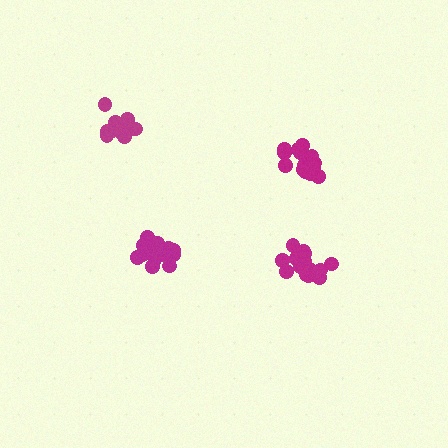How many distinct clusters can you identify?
There are 4 distinct clusters.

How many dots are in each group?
Group 1: 17 dots, Group 2: 18 dots, Group 3: 18 dots, Group 4: 16 dots (69 total).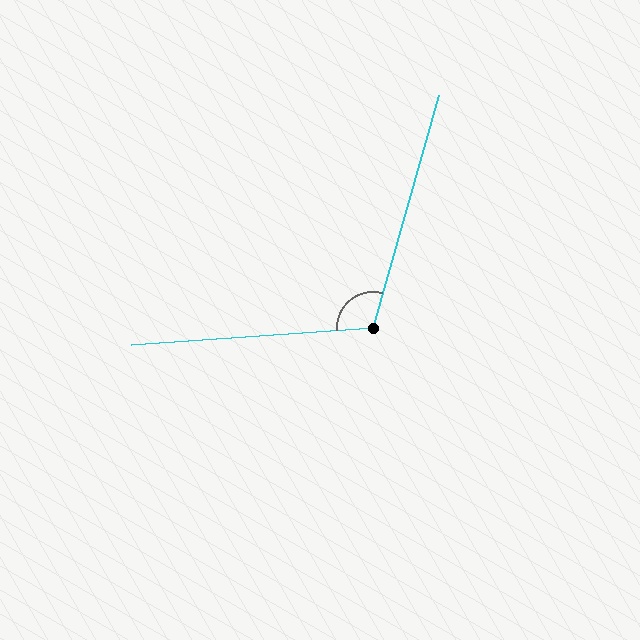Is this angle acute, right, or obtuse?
It is obtuse.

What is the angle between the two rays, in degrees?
Approximately 110 degrees.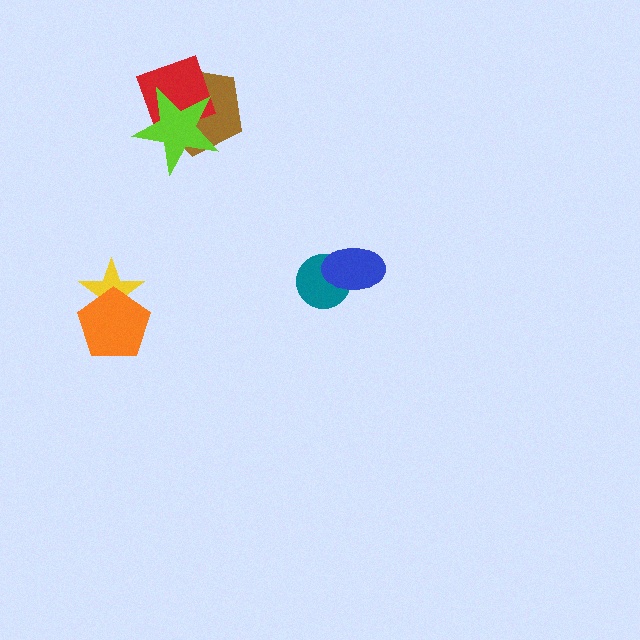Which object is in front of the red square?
The lime star is in front of the red square.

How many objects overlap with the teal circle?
1 object overlaps with the teal circle.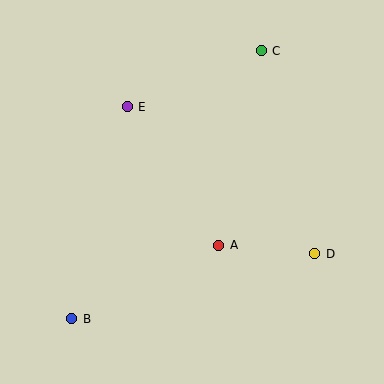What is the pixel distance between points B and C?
The distance between B and C is 328 pixels.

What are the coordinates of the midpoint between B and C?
The midpoint between B and C is at (167, 185).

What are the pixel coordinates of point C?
Point C is at (261, 51).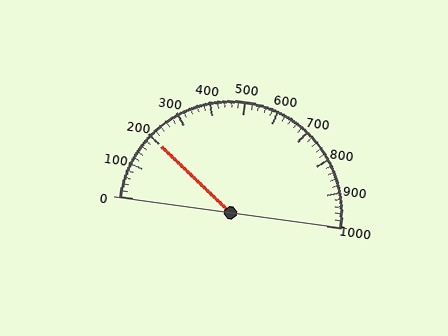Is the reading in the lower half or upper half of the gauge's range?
The reading is in the lower half of the range (0 to 1000).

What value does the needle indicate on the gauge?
The needle indicates approximately 200.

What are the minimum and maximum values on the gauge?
The gauge ranges from 0 to 1000.